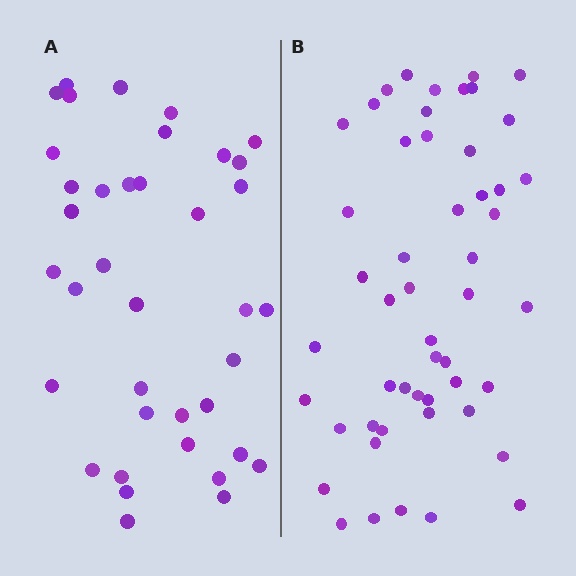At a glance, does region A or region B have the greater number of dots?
Region B (the right region) has more dots.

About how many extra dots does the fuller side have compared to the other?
Region B has approximately 15 more dots than region A.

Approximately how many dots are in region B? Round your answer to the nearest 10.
About 50 dots. (The exact count is 51, which rounds to 50.)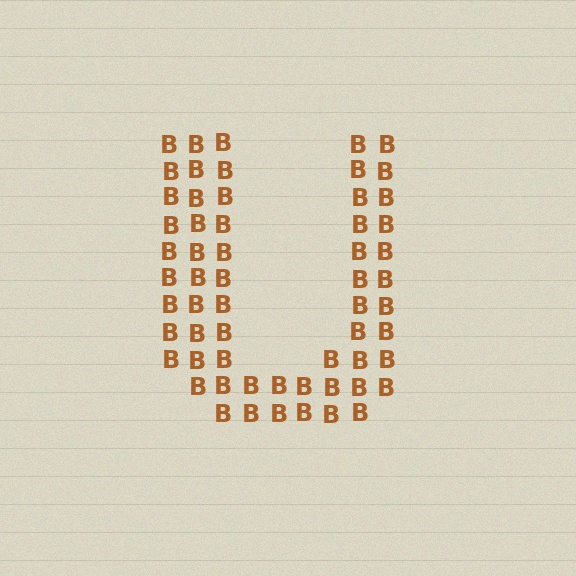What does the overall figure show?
The overall figure shows the letter U.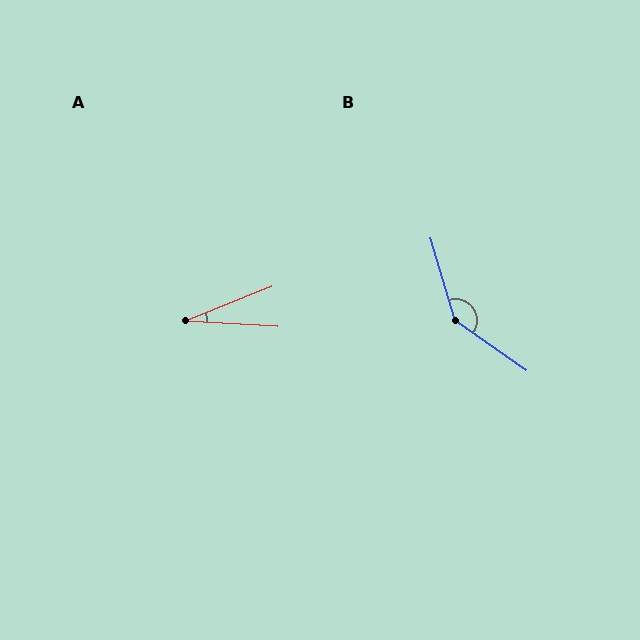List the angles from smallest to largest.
A (25°), B (142°).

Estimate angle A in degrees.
Approximately 25 degrees.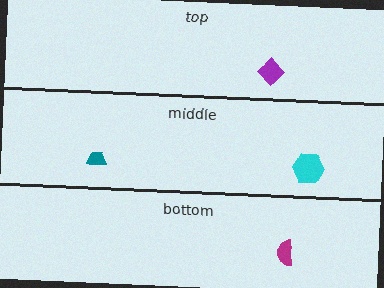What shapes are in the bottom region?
The magenta semicircle.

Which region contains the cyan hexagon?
The middle region.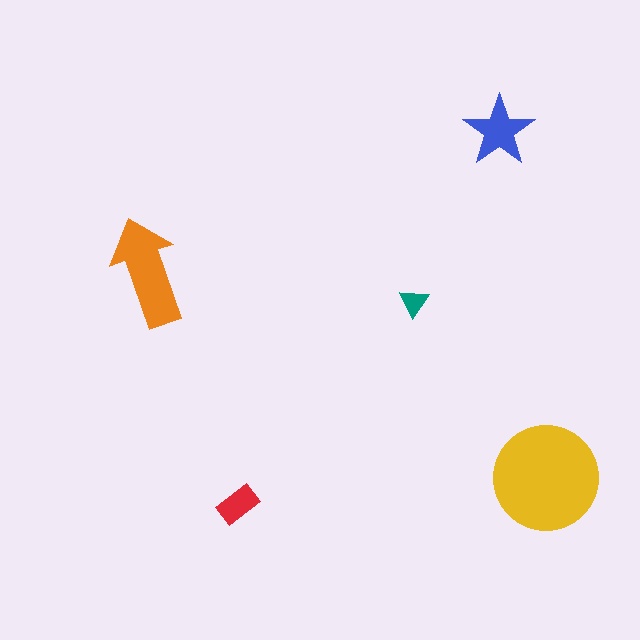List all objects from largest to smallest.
The yellow circle, the orange arrow, the blue star, the red rectangle, the teal triangle.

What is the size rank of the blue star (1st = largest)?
3rd.